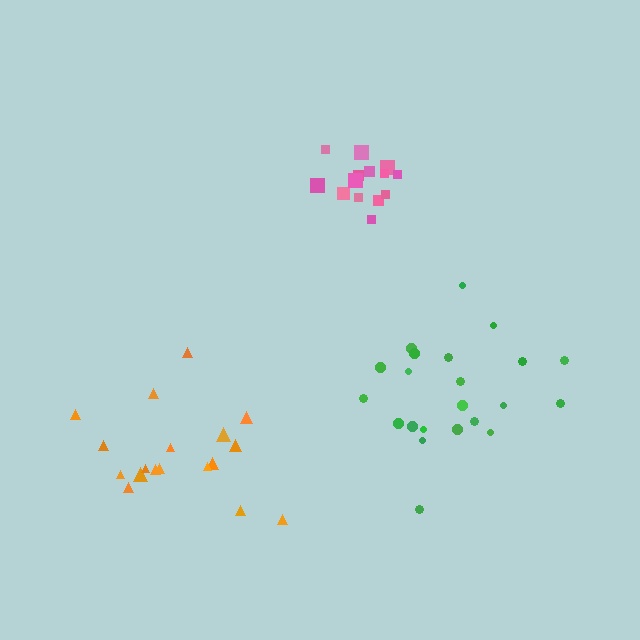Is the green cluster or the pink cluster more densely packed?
Pink.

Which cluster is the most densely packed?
Pink.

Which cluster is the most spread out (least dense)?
Green.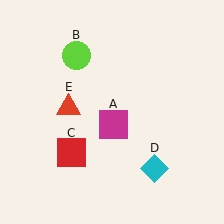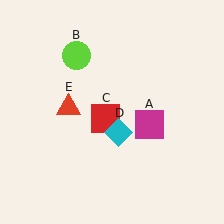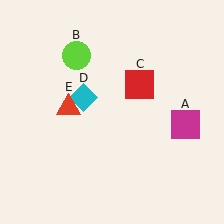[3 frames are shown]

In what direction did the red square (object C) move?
The red square (object C) moved up and to the right.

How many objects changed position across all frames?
3 objects changed position: magenta square (object A), red square (object C), cyan diamond (object D).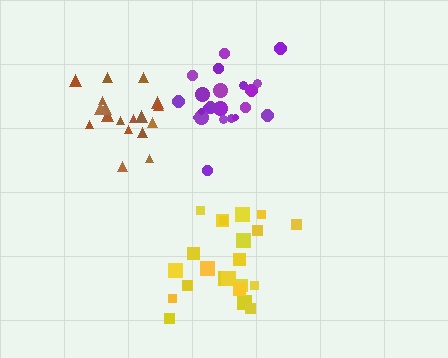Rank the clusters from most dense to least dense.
purple, brown, yellow.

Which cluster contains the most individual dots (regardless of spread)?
Purple (22).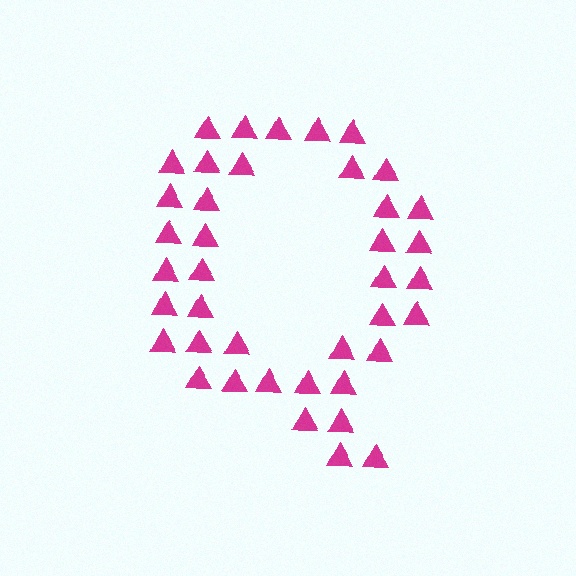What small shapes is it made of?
It is made of small triangles.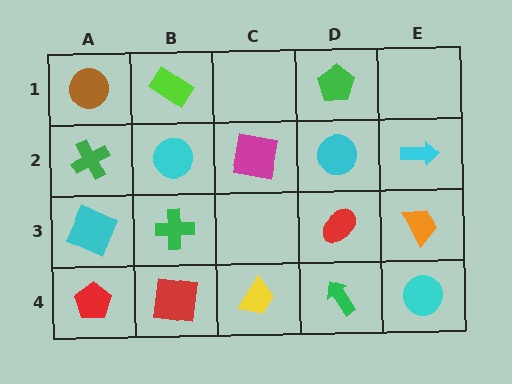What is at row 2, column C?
A magenta square.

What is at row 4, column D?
A green arrow.